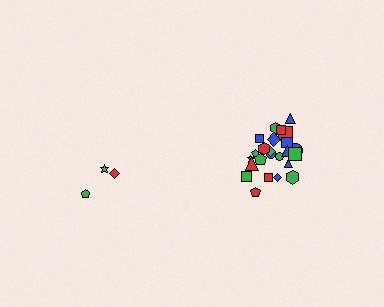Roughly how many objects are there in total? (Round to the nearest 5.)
Roughly 30 objects in total.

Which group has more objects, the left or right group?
The right group.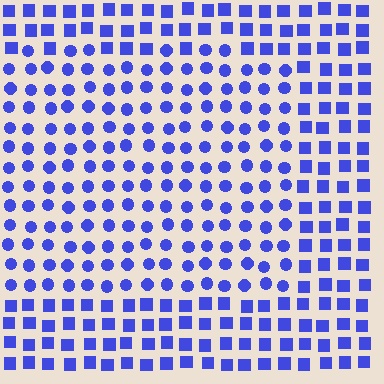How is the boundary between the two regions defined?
The boundary is defined by a change in element shape: circles inside vs. squares outside. All elements share the same color and spacing.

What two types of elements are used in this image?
The image uses circles inside the rectangle region and squares outside it.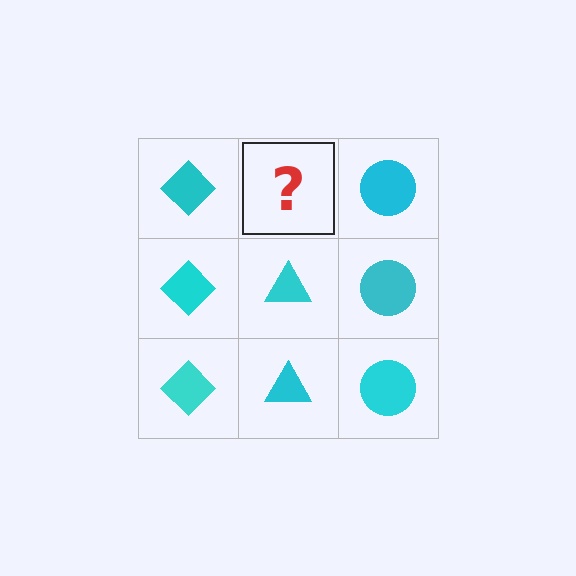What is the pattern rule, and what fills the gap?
The rule is that each column has a consistent shape. The gap should be filled with a cyan triangle.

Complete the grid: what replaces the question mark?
The question mark should be replaced with a cyan triangle.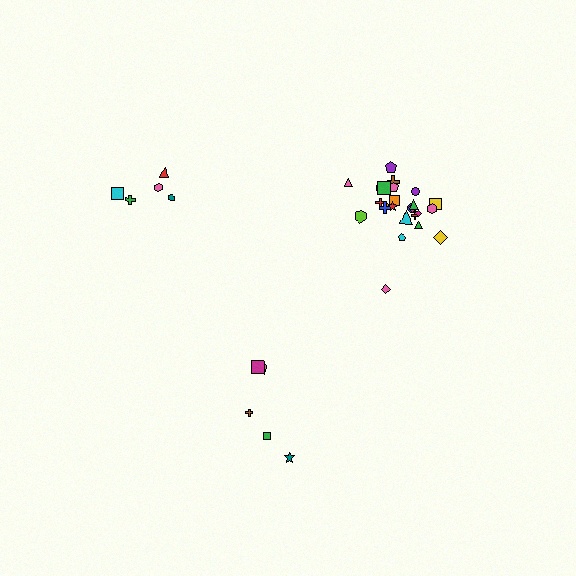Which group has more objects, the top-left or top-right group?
The top-right group.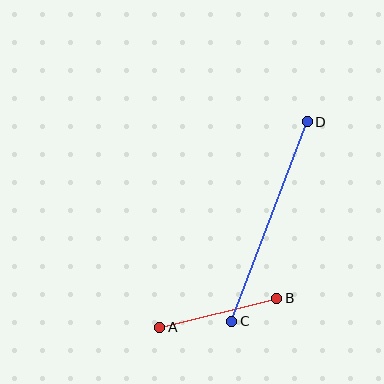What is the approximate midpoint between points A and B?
The midpoint is at approximately (218, 313) pixels.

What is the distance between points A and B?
The distance is approximately 120 pixels.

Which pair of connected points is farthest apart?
Points C and D are farthest apart.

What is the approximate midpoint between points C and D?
The midpoint is at approximately (269, 221) pixels.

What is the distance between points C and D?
The distance is approximately 213 pixels.